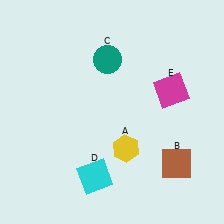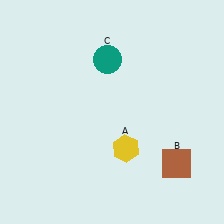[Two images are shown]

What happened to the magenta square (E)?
The magenta square (E) was removed in Image 2. It was in the top-right area of Image 1.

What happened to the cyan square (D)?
The cyan square (D) was removed in Image 2. It was in the bottom-left area of Image 1.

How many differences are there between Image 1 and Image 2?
There are 2 differences between the two images.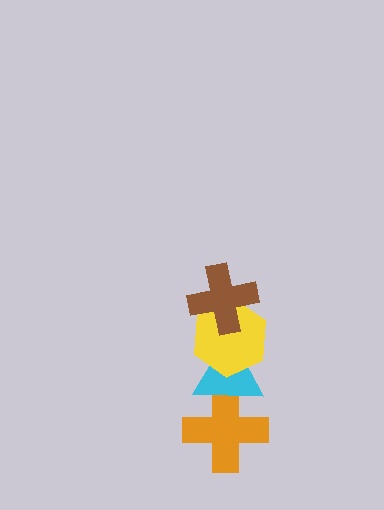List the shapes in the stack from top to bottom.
From top to bottom: the brown cross, the yellow hexagon, the cyan triangle, the orange cross.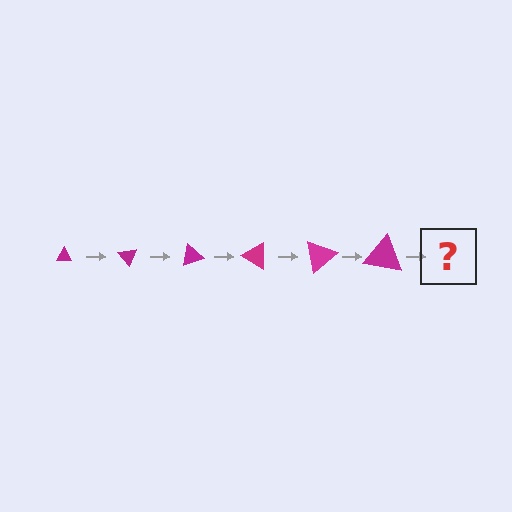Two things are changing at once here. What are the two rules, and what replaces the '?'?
The two rules are that the triangle grows larger each step and it rotates 50 degrees each step. The '?' should be a triangle, larger than the previous one and rotated 300 degrees from the start.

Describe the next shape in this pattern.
It should be a triangle, larger than the previous one and rotated 300 degrees from the start.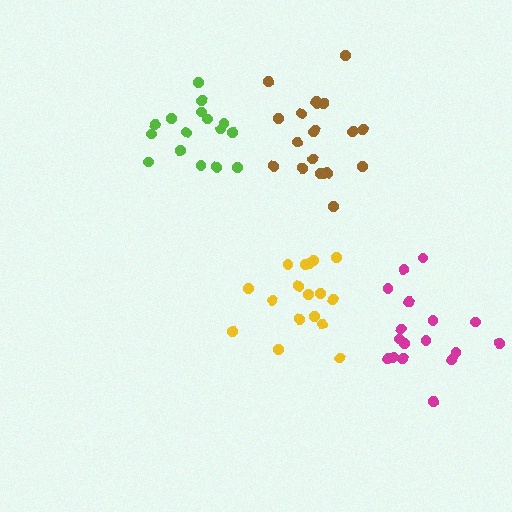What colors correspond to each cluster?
The clusters are colored: yellow, lime, magenta, brown.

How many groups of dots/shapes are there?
There are 4 groups.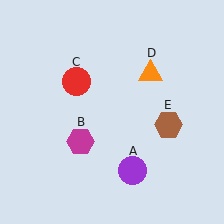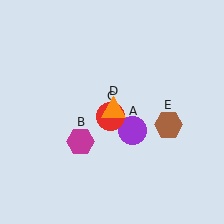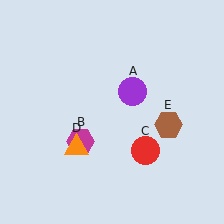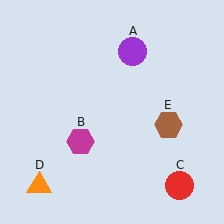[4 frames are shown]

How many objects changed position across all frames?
3 objects changed position: purple circle (object A), red circle (object C), orange triangle (object D).